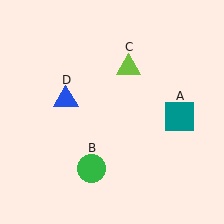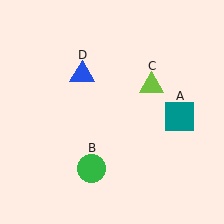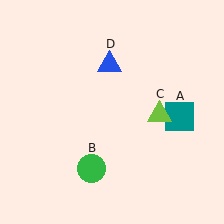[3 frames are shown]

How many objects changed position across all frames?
2 objects changed position: lime triangle (object C), blue triangle (object D).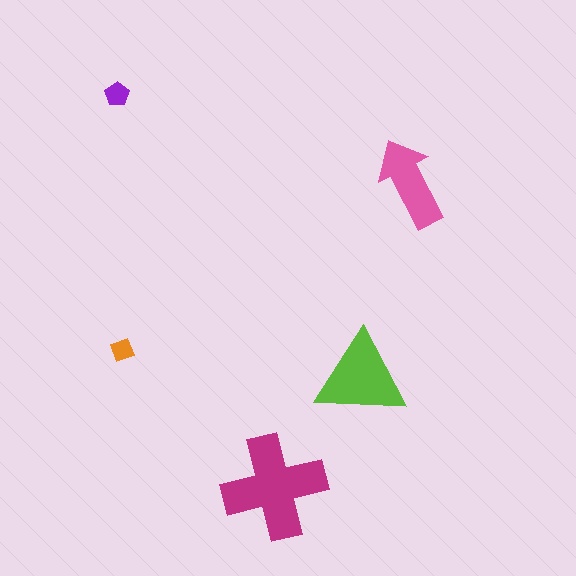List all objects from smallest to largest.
The orange diamond, the purple pentagon, the pink arrow, the lime triangle, the magenta cross.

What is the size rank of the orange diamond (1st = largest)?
5th.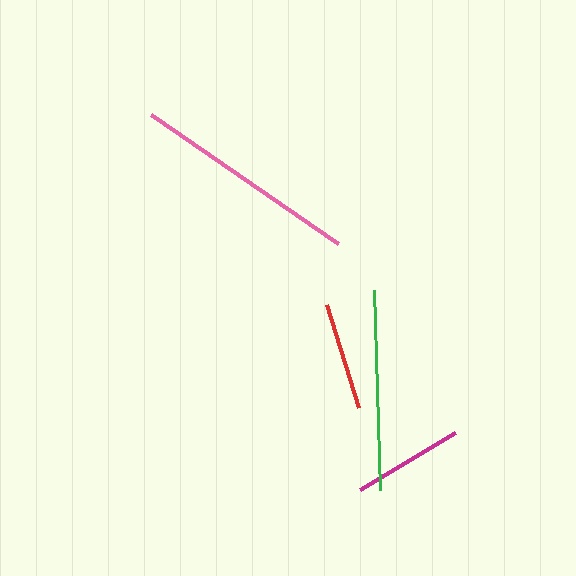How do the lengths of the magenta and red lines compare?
The magenta and red lines are approximately the same length.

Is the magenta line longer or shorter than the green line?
The green line is longer than the magenta line.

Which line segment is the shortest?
The red line is the shortest at approximately 108 pixels.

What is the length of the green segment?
The green segment is approximately 200 pixels long.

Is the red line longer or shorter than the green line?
The green line is longer than the red line.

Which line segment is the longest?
The pink line is the longest at approximately 227 pixels.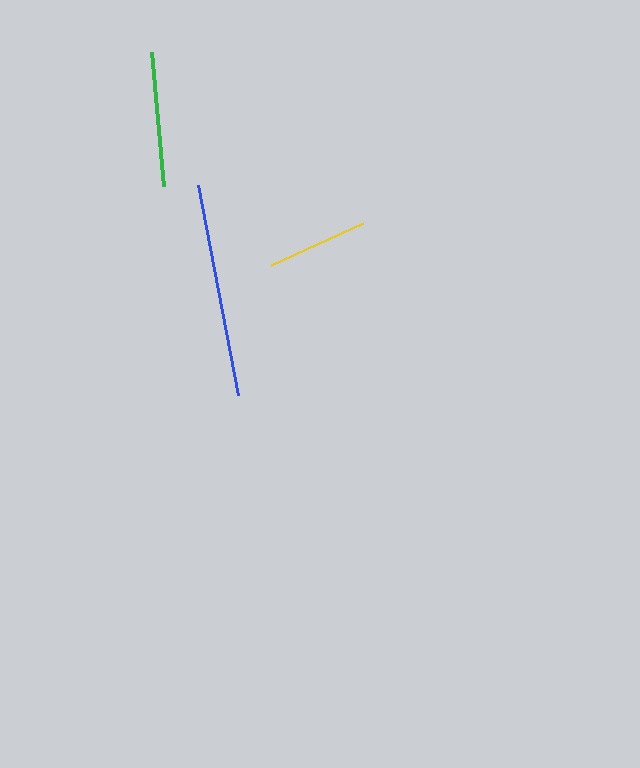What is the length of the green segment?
The green segment is approximately 134 pixels long.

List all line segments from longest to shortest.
From longest to shortest: blue, green, yellow.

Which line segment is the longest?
The blue line is the longest at approximately 214 pixels.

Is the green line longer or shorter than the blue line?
The blue line is longer than the green line.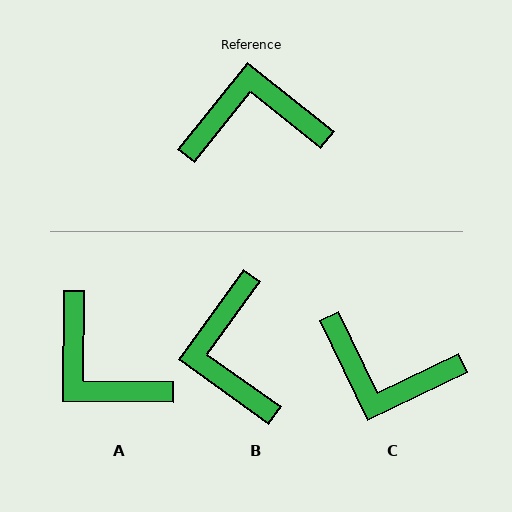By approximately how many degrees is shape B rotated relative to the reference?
Approximately 93 degrees counter-clockwise.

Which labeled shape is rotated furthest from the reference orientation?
C, about 154 degrees away.